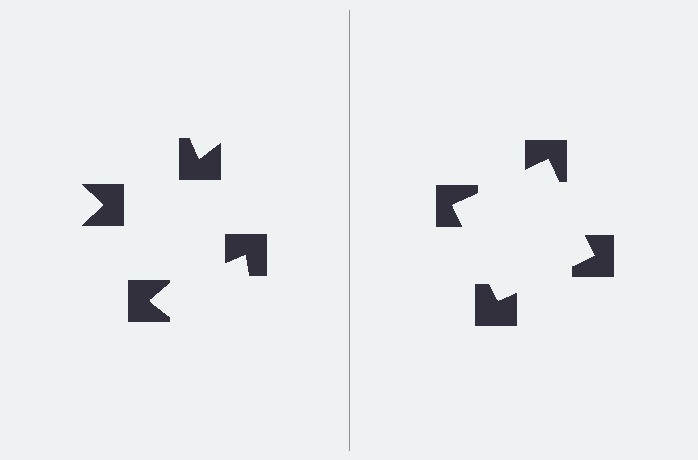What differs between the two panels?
The notched squares are positioned identically on both sides; only the wedge orientations differ. On the right they align to a square; on the left they are misaligned.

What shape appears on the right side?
An illusory square.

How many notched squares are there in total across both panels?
8 — 4 on each side.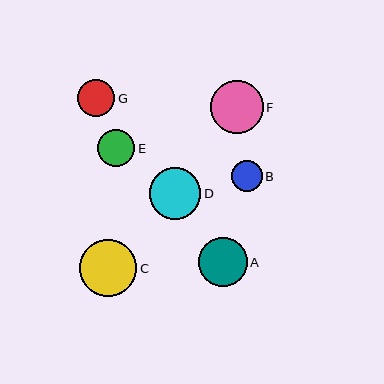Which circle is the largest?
Circle C is the largest with a size of approximately 57 pixels.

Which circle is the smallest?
Circle B is the smallest with a size of approximately 31 pixels.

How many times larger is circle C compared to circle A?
Circle C is approximately 1.2 times the size of circle A.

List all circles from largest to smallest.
From largest to smallest: C, F, D, A, E, G, B.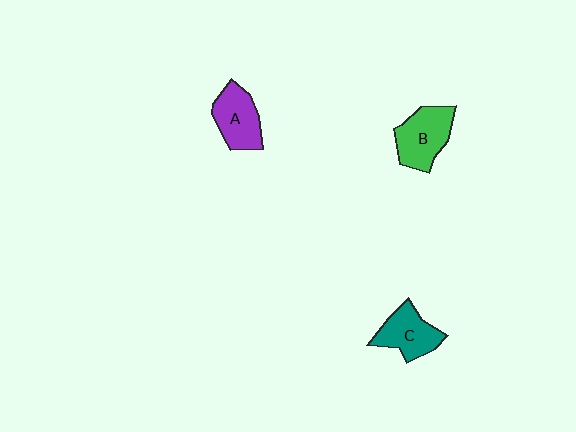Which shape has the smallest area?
Shape C (teal).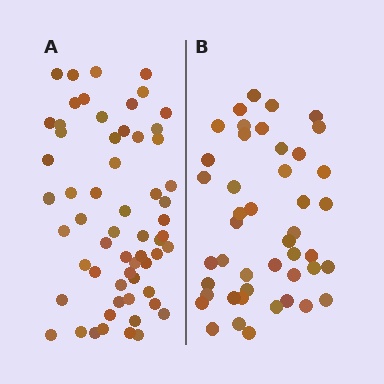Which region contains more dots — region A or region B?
Region A (the left region) has more dots.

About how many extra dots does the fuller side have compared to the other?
Region A has approximately 15 more dots than region B.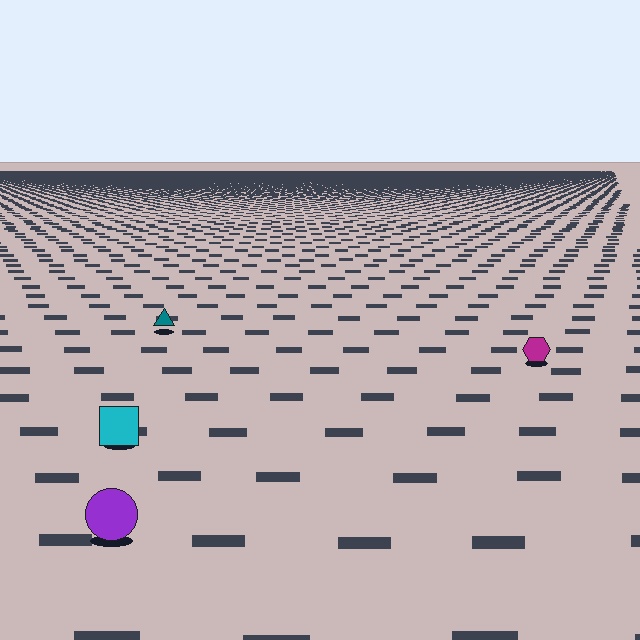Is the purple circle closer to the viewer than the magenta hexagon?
Yes. The purple circle is closer — you can tell from the texture gradient: the ground texture is coarser near it.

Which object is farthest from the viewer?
The teal triangle is farthest from the viewer. It appears smaller and the ground texture around it is denser.